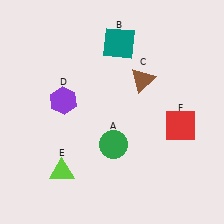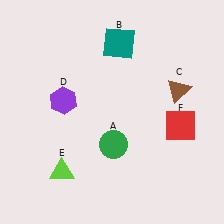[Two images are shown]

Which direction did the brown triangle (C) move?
The brown triangle (C) moved right.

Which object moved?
The brown triangle (C) moved right.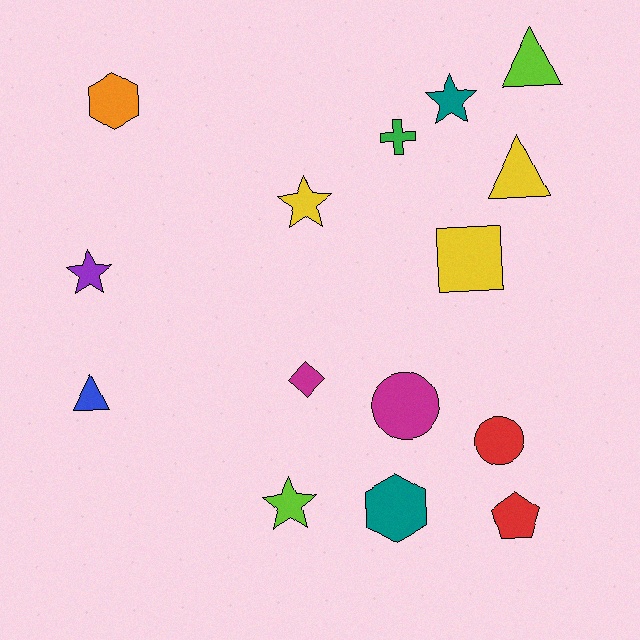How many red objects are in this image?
There are 2 red objects.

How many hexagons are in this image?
There are 2 hexagons.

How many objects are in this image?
There are 15 objects.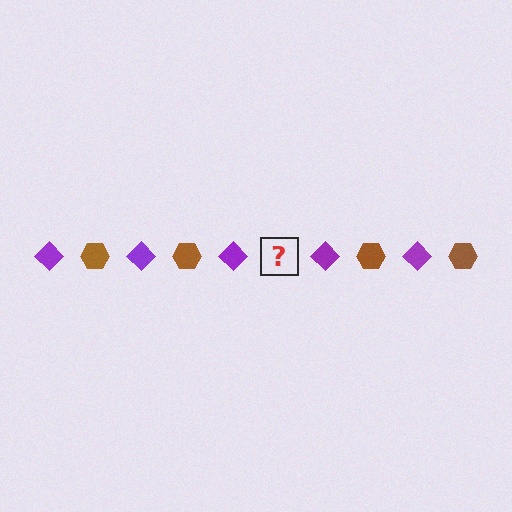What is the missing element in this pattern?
The missing element is a brown hexagon.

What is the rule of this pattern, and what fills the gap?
The rule is that the pattern alternates between purple diamond and brown hexagon. The gap should be filled with a brown hexagon.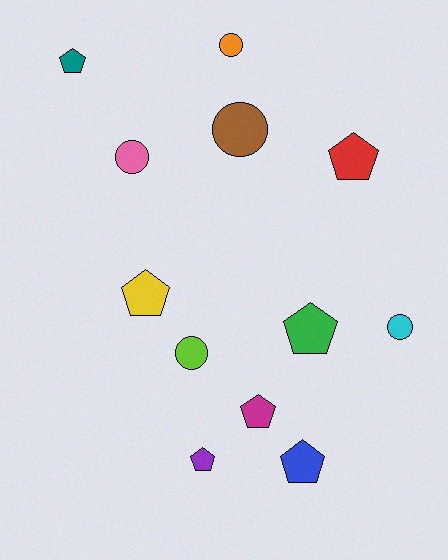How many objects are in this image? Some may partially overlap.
There are 12 objects.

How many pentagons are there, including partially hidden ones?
There are 7 pentagons.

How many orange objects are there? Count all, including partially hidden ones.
There is 1 orange object.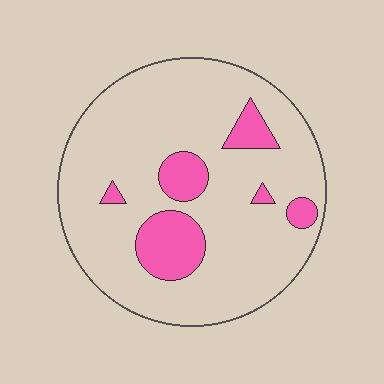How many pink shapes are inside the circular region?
6.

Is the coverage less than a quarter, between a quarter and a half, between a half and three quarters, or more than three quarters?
Less than a quarter.